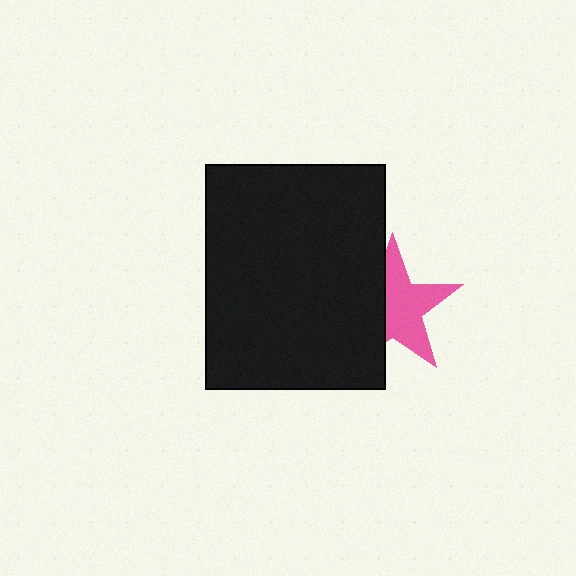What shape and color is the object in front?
The object in front is a black rectangle.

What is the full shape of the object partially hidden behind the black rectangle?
The partially hidden object is a pink star.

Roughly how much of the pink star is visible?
About half of it is visible (roughly 61%).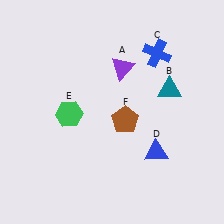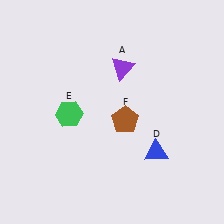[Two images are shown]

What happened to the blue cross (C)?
The blue cross (C) was removed in Image 2. It was in the top-right area of Image 1.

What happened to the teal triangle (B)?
The teal triangle (B) was removed in Image 2. It was in the top-right area of Image 1.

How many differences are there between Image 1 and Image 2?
There are 2 differences between the two images.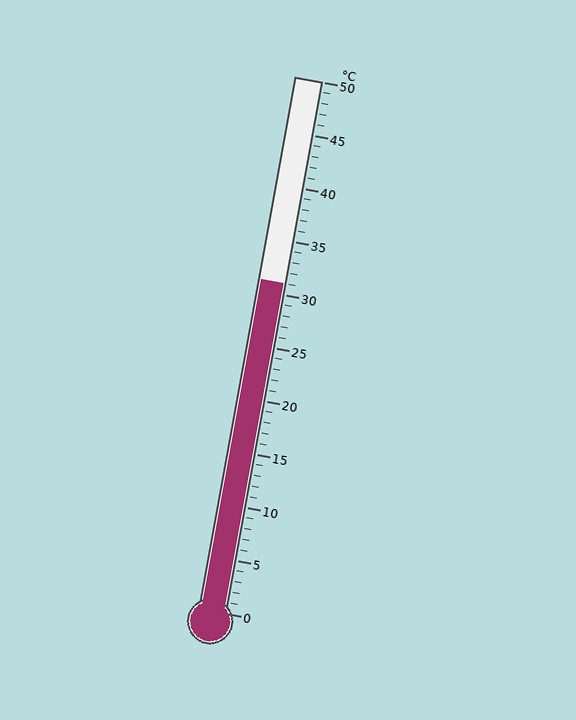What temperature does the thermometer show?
The thermometer shows approximately 31°C.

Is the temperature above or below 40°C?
The temperature is below 40°C.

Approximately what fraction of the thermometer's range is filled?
The thermometer is filled to approximately 60% of its range.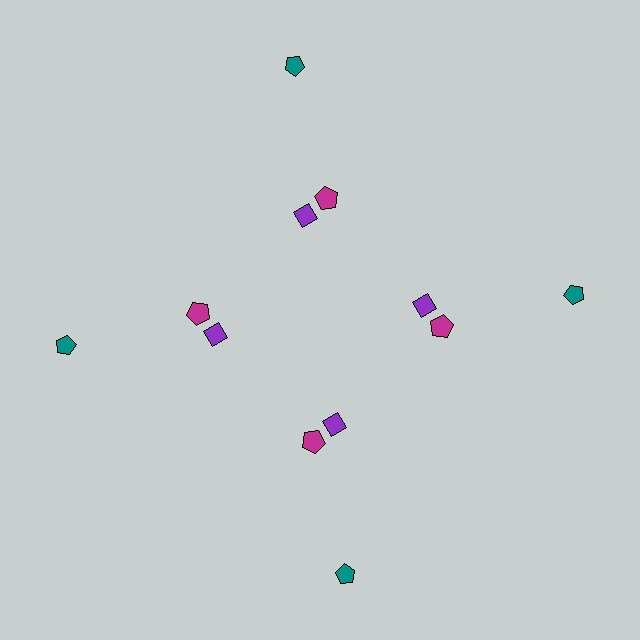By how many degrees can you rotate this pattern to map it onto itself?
The pattern maps onto itself every 90 degrees of rotation.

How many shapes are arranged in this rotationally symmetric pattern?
There are 12 shapes, arranged in 4 groups of 3.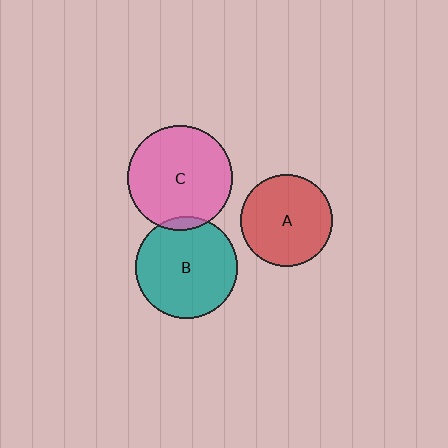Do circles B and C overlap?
Yes.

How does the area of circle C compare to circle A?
Approximately 1.3 times.